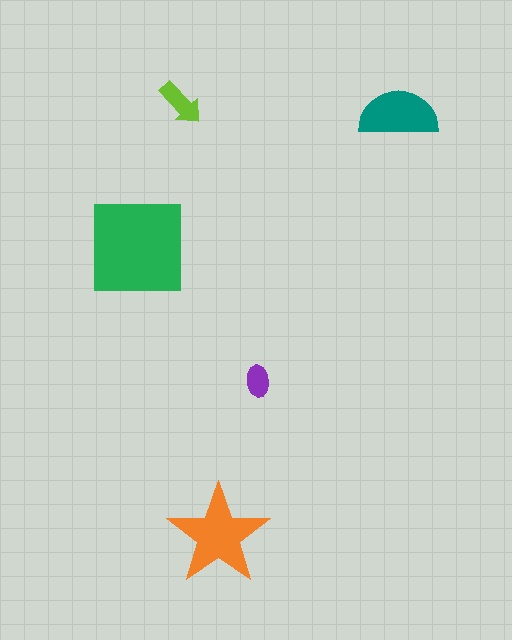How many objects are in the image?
There are 5 objects in the image.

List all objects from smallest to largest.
The purple ellipse, the lime arrow, the teal semicircle, the orange star, the green square.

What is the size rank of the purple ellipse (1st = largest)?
5th.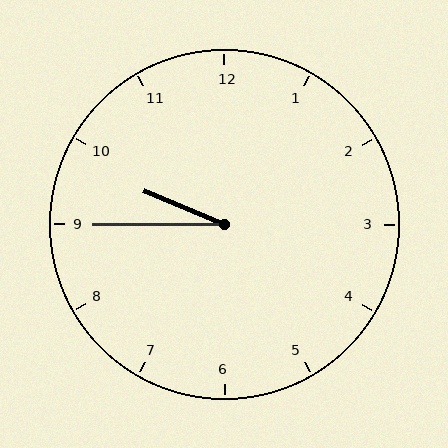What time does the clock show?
9:45.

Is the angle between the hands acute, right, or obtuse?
It is acute.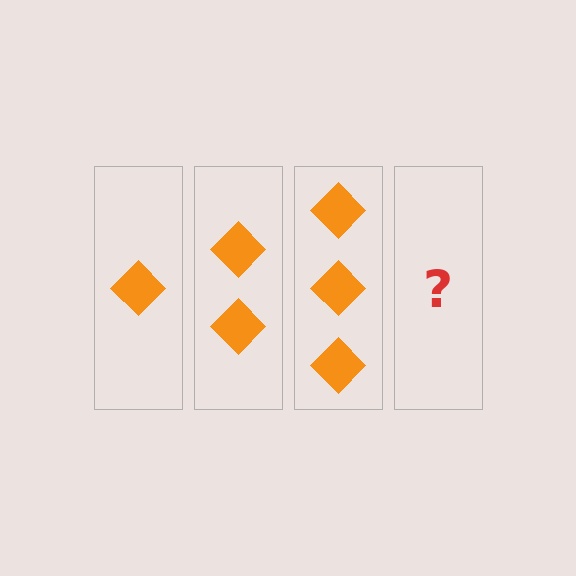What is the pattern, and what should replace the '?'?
The pattern is that each step adds one more diamond. The '?' should be 4 diamonds.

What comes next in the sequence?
The next element should be 4 diamonds.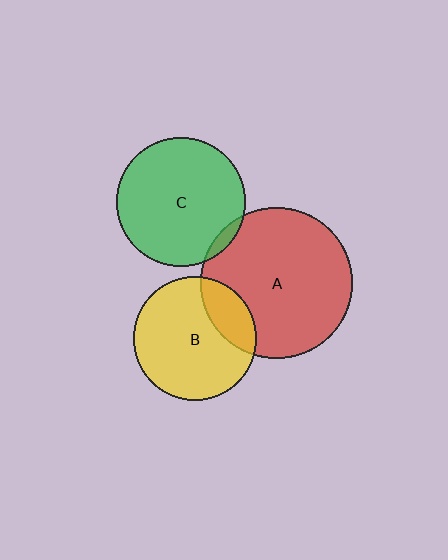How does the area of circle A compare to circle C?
Approximately 1.4 times.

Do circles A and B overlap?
Yes.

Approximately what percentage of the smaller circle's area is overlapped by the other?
Approximately 20%.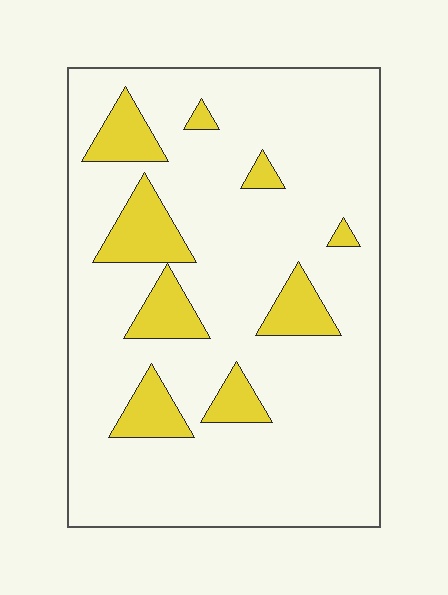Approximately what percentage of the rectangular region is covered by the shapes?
Approximately 15%.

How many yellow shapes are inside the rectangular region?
9.